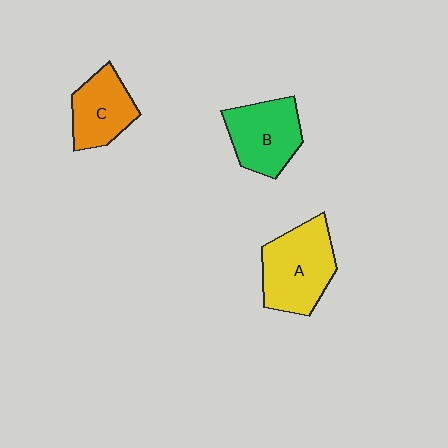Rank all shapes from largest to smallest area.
From largest to smallest: A (yellow), B (green), C (orange).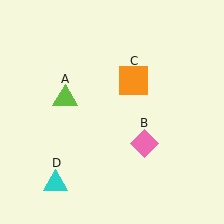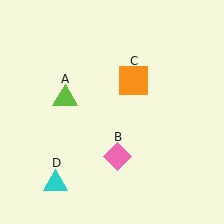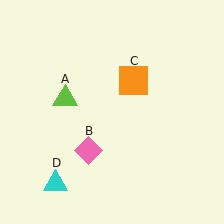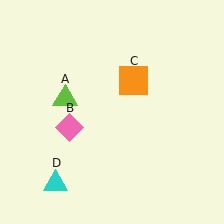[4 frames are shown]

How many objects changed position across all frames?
1 object changed position: pink diamond (object B).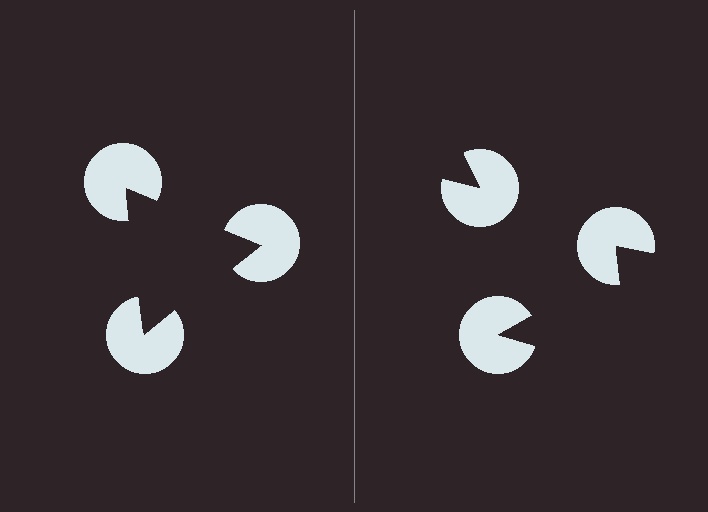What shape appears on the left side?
An illusory triangle.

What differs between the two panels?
The pac-man discs are positioned identically on both sides; only the wedge orientations differ. On the left they align to a triangle; on the right they are misaligned.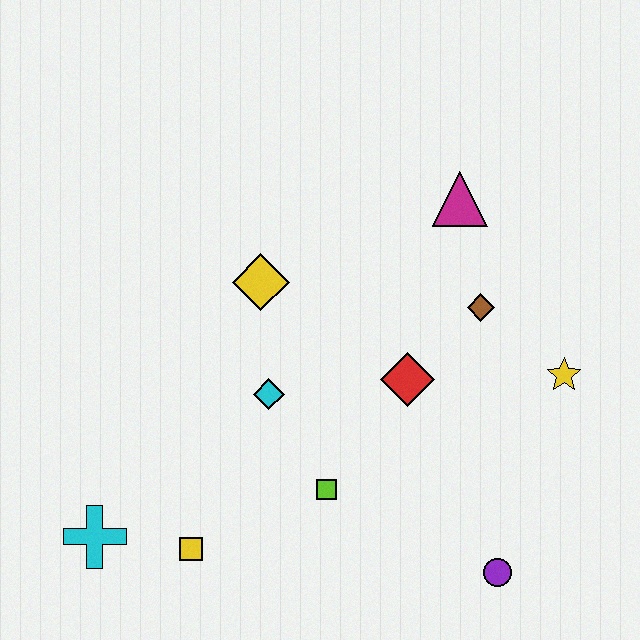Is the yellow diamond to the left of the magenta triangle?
Yes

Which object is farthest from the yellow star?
The cyan cross is farthest from the yellow star.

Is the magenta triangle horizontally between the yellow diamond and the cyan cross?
No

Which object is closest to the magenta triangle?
The brown diamond is closest to the magenta triangle.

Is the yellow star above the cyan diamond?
Yes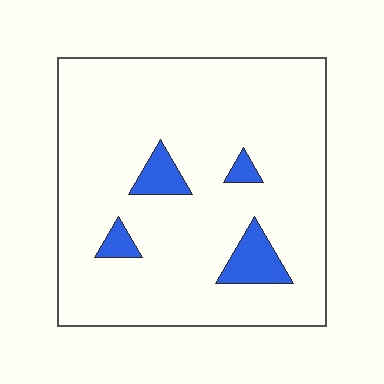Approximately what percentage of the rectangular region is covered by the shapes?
Approximately 10%.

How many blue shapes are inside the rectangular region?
4.